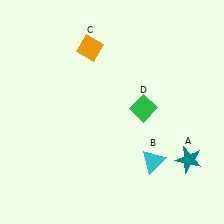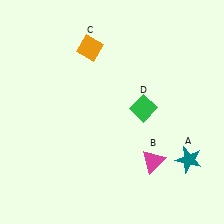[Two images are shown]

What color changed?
The triangle (B) changed from cyan in Image 1 to magenta in Image 2.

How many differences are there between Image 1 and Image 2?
There is 1 difference between the two images.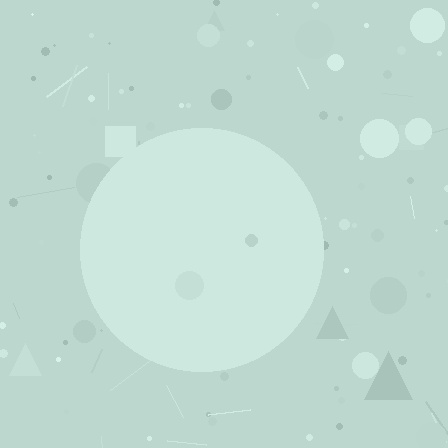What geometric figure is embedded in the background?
A circle is embedded in the background.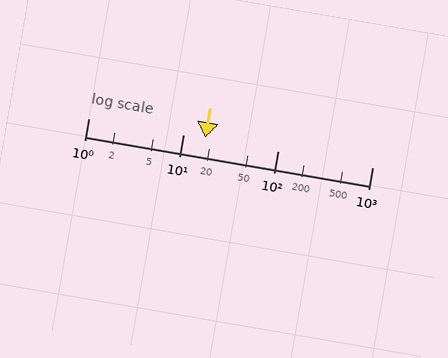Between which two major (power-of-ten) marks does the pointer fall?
The pointer is between 10 and 100.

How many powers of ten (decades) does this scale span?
The scale spans 3 decades, from 1 to 1000.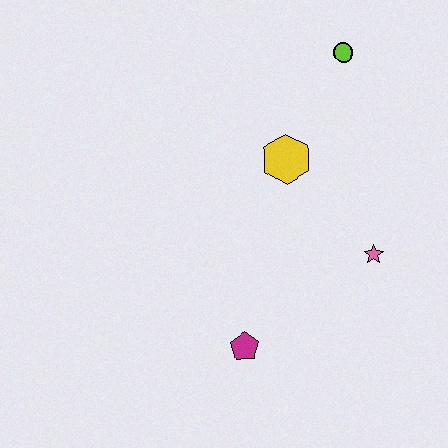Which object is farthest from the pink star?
The lime circle is farthest from the pink star.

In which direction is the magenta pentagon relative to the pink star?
The magenta pentagon is to the left of the pink star.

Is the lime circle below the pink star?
No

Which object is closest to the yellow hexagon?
The lime circle is closest to the yellow hexagon.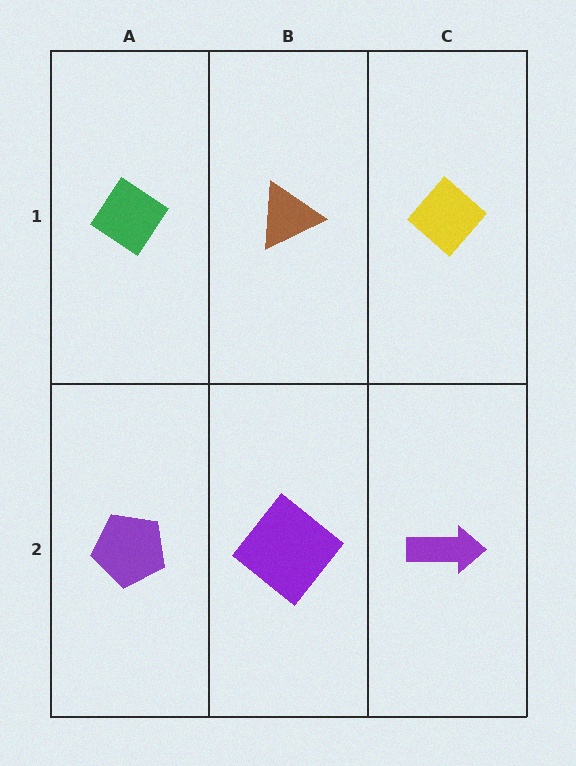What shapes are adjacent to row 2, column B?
A brown triangle (row 1, column B), a purple pentagon (row 2, column A), a purple arrow (row 2, column C).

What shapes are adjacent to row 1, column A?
A purple pentagon (row 2, column A), a brown triangle (row 1, column B).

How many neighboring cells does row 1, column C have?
2.